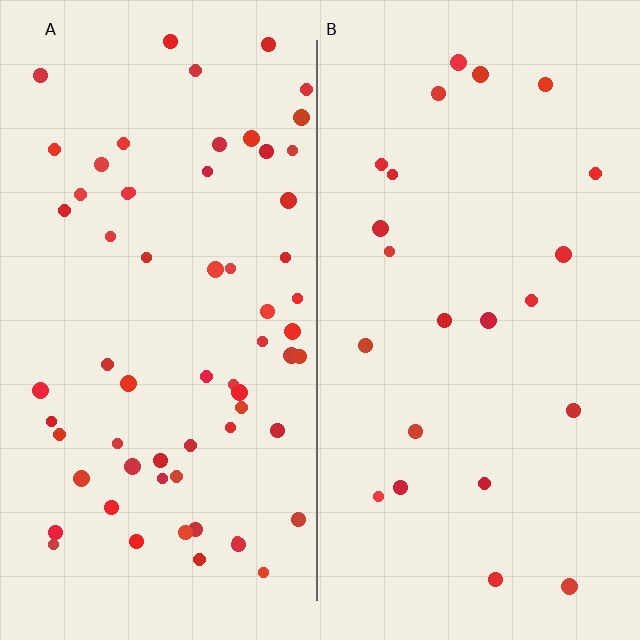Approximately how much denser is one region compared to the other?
Approximately 2.9× — region A over region B.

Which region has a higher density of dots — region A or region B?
A (the left).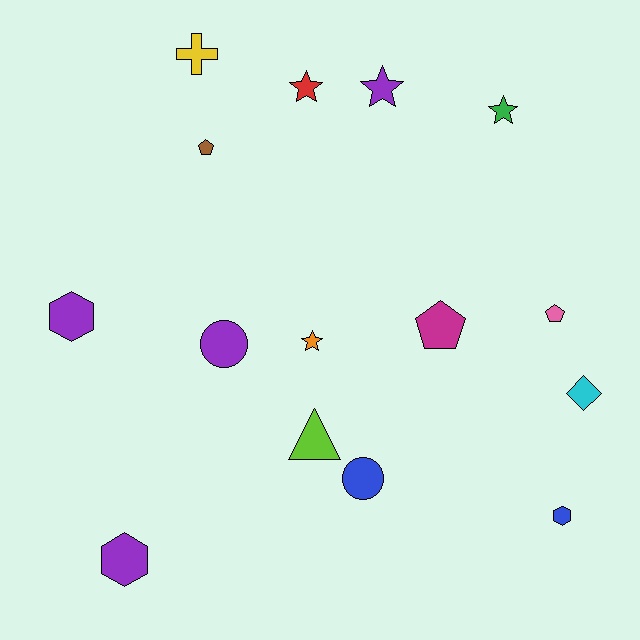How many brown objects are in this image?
There is 1 brown object.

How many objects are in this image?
There are 15 objects.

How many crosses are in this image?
There is 1 cross.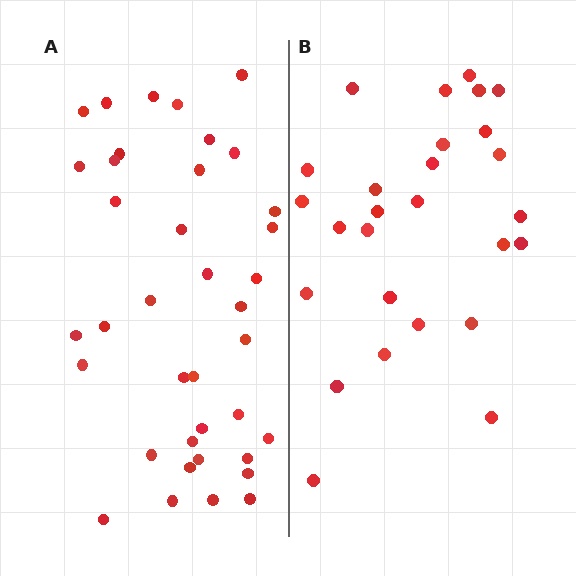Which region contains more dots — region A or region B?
Region A (the left region) has more dots.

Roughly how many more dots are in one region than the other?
Region A has roughly 12 or so more dots than region B.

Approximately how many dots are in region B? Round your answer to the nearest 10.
About 30 dots. (The exact count is 27, which rounds to 30.)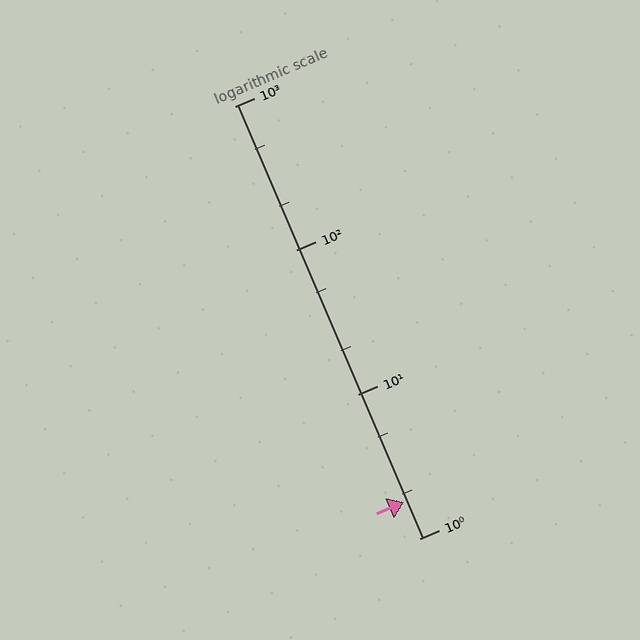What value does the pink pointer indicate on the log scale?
The pointer indicates approximately 1.8.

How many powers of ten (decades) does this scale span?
The scale spans 3 decades, from 1 to 1000.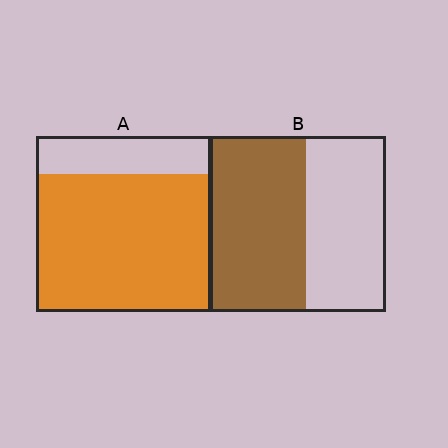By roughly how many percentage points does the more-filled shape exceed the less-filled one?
By roughly 25 percentage points (A over B).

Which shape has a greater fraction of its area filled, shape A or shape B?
Shape A.